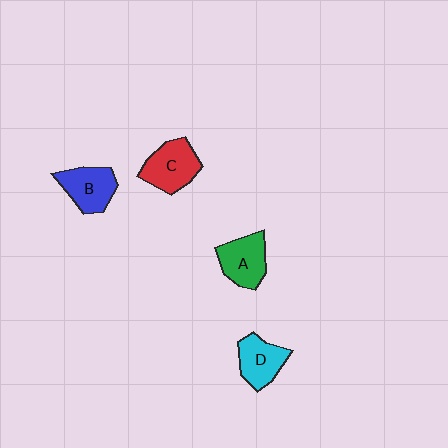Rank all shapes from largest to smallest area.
From largest to smallest: C (red), A (green), B (blue), D (cyan).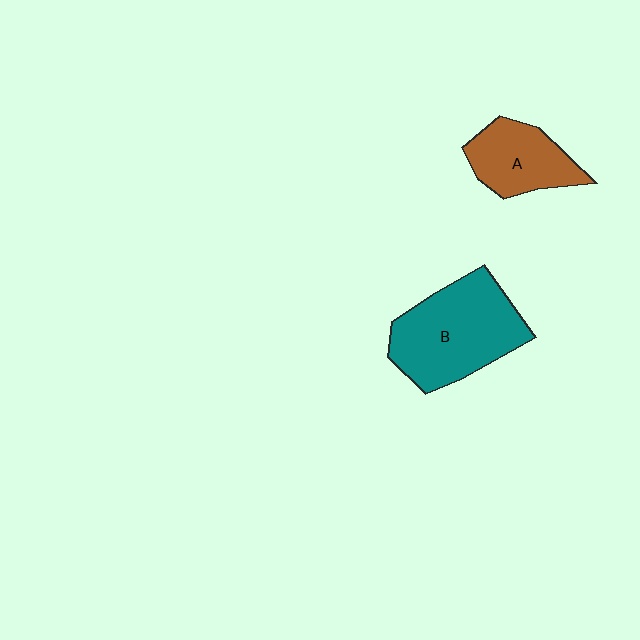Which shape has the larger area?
Shape B (teal).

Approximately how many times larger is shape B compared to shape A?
Approximately 1.7 times.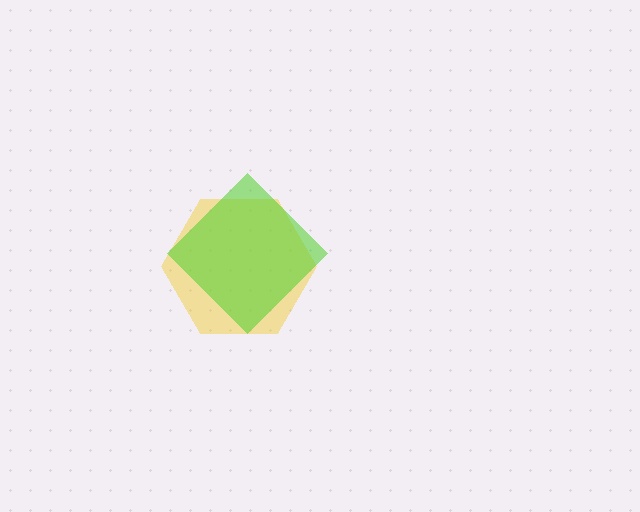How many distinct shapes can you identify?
There are 2 distinct shapes: a yellow hexagon, a lime diamond.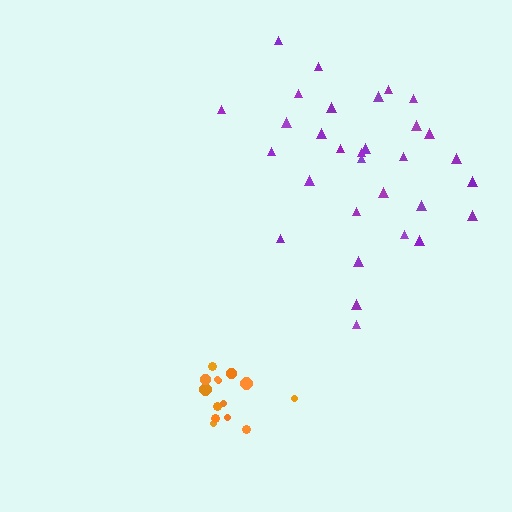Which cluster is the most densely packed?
Orange.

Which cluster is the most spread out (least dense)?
Purple.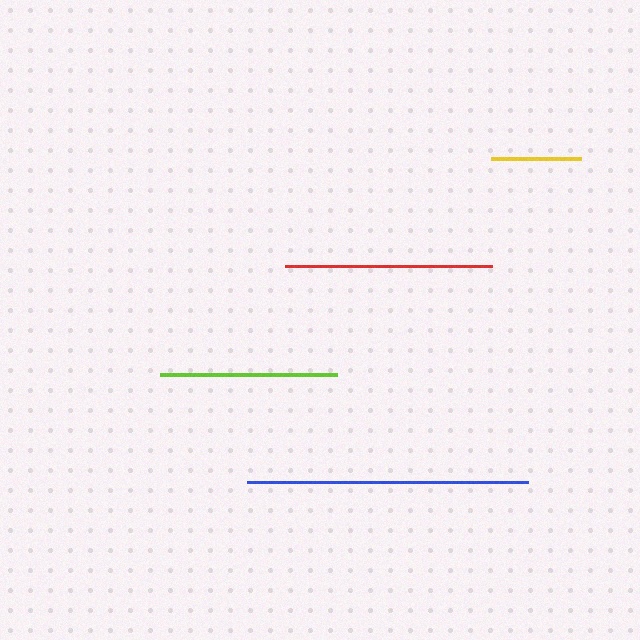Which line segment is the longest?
The blue line is the longest at approximately 281 pixels.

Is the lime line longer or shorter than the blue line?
The blue line is longer than the lime line.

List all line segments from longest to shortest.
From longest to shortest: blue, red, lime, yellow.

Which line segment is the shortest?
The yellow line is the shortest at approximately 90 pixels.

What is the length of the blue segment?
The blue segment is approximately 281 pixels long.